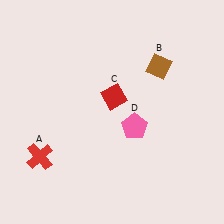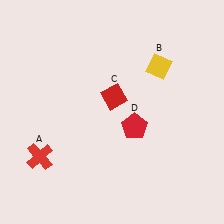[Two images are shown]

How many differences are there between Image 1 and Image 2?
There are 2 differences between the two images.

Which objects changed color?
B changed from brown to yellow. D changed from pink to red.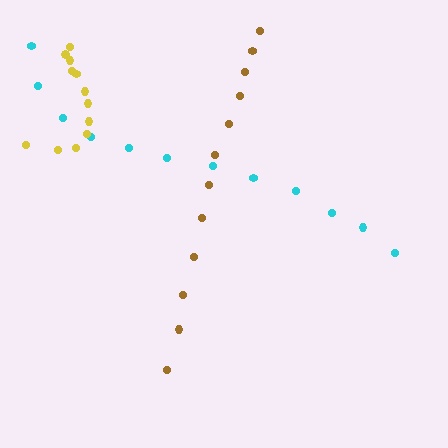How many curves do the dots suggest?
There are 3 distinct paths.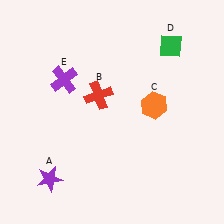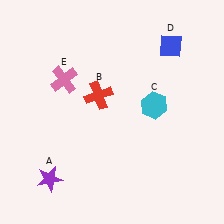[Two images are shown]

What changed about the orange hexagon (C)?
In Image 1, C is orange. In Image 2, it changed to cyan.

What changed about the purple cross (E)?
In Image 1, E is purple. In Image 2, it changed to pink.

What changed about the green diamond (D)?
In Image 1, D is green. In Image 2, it changed to blue.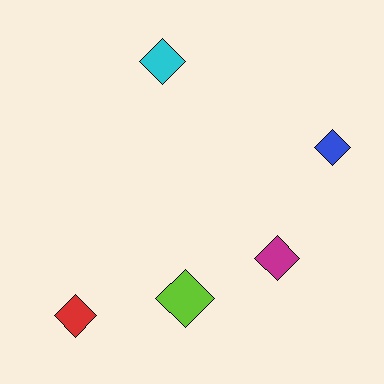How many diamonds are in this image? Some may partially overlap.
There are 5 diamonds.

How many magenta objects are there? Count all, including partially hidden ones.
There is 1 magenta object.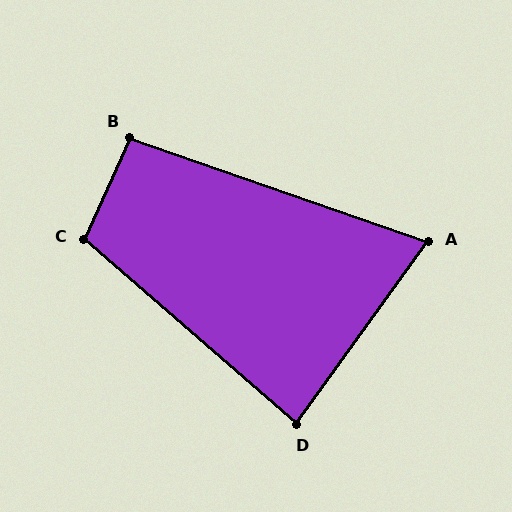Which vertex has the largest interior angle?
C, at approximately 107 degrees.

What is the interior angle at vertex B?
Approximately 95 degrees (obtuse).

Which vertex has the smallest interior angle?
A, at approximately 73 degrees.